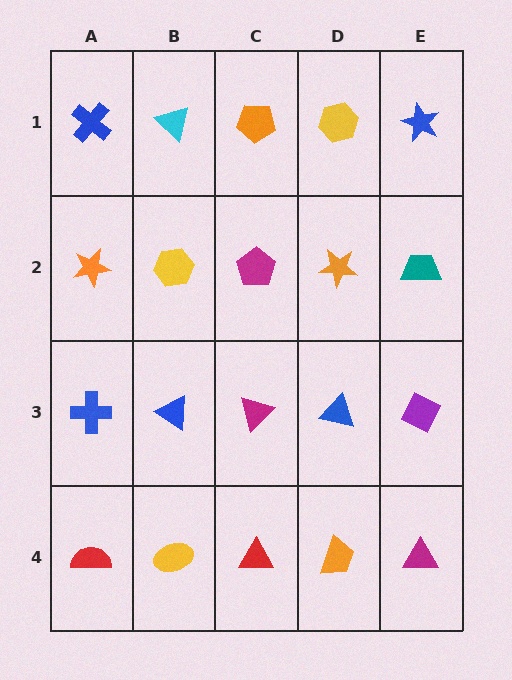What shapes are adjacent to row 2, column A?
A blue cross (row 1, column A), a blue cross (row 3, column A), a yellow hexagon (row 2, column B).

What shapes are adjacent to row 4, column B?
A blue triangle (row 3, column B), a red semicircle (row 4, column A), a red triangle (row 4, column C).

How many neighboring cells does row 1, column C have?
3.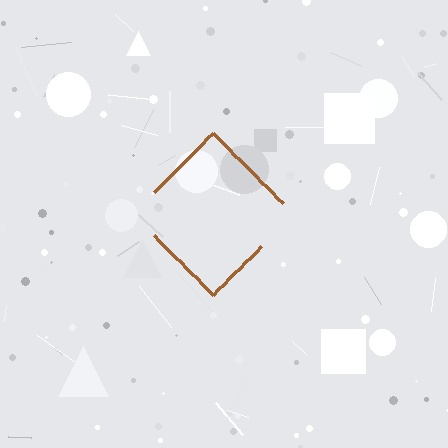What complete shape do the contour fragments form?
The contour fragments form a diamond.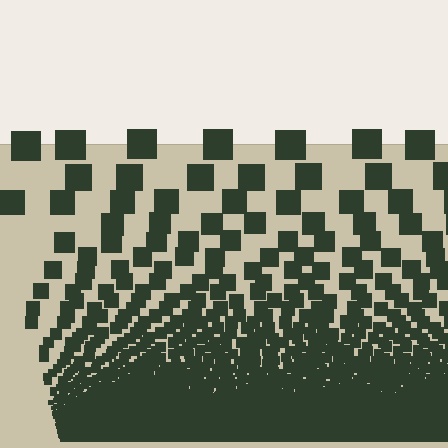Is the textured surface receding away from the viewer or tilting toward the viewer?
The surface appears to tilt toward the viewer. Texture elements get larger and sparser toward the top.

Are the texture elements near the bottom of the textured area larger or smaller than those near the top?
Smaller. The gradient is inverted — elements near the bottom are smaller and denser.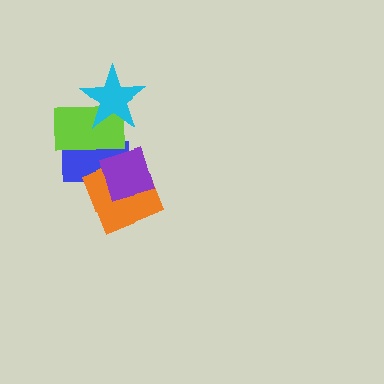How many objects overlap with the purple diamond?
2 objects overlap with the purple diamond.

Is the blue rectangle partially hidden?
Yes, it is partially covered by another shape.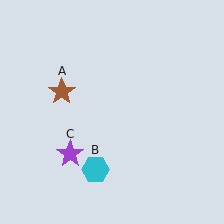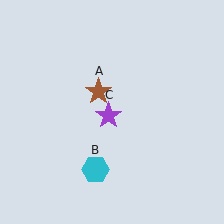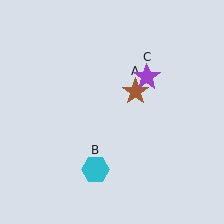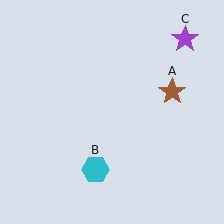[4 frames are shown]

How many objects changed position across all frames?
2 objects changed position: brown star (object A), purple star (object C).